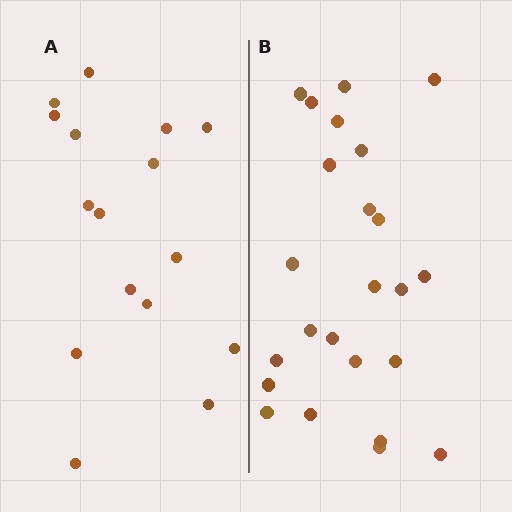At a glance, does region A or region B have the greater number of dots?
Region B (the right region) has more dots.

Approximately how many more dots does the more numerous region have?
Region B has roughly 8 or so more dots than region A.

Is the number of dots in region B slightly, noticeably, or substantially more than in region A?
Region B has substantially more. The ratio is roughly 1.5 to 1.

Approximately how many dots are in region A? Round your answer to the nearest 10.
About 20 dots. (The exact count is 16, which rounds to 20.)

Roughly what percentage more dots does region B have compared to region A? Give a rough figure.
About 50% more.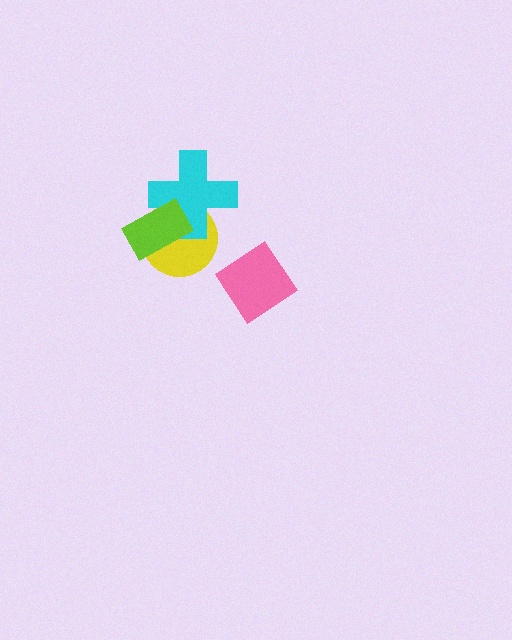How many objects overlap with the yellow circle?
2 objects overlap with the yellow circle.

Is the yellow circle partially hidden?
Yes, it is partially covered by another shape.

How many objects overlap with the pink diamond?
0 objects overlap with the pink diamond.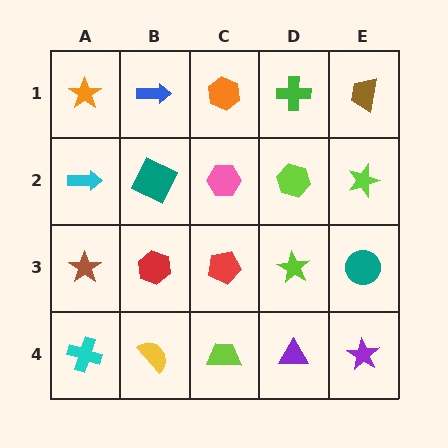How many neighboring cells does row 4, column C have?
3.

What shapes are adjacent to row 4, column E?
A teal circle (row 3, column E), a purple triangle (row 4, column D).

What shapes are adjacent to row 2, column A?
An orange star (row 1, column A), a brown star (row 3, column A), a teal square (row 2, column B).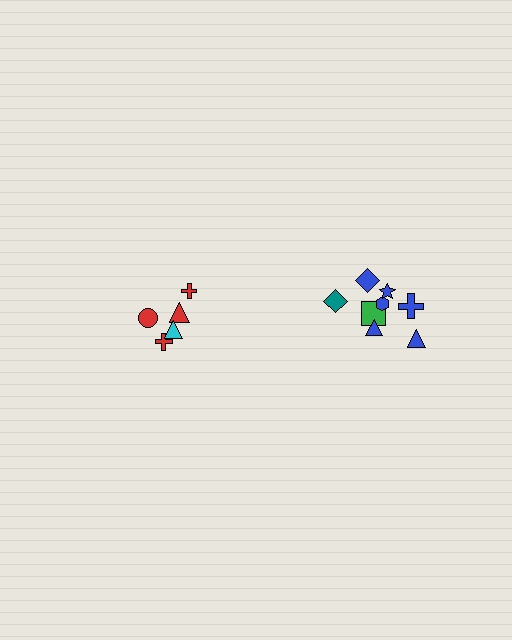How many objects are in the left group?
There are 5 objects.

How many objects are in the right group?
There are 8 objects.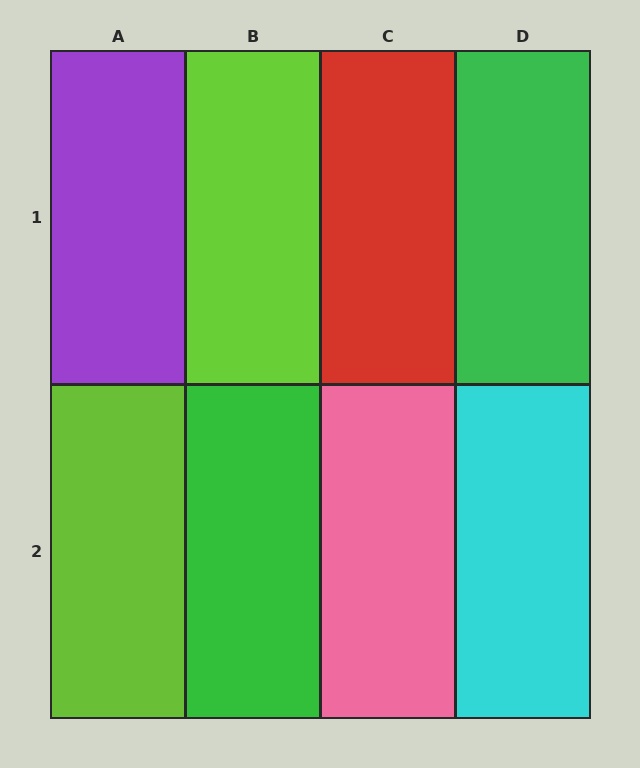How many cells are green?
2 cells are green.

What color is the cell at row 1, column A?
Purple.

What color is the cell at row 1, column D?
Green.